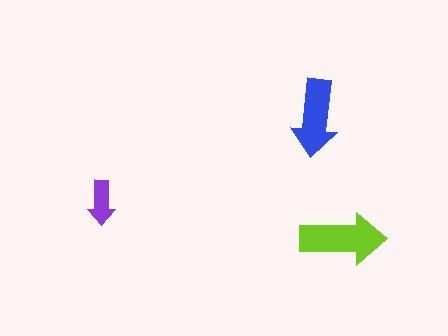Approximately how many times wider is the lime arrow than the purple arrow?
About 2 times wider.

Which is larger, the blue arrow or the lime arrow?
The lime one.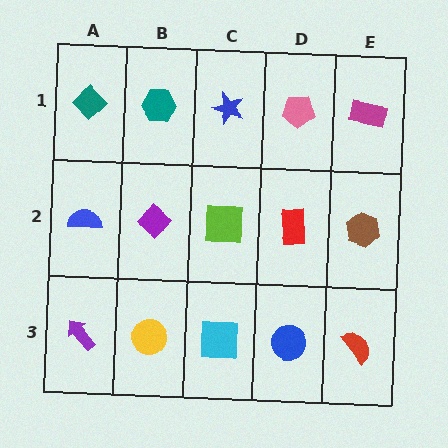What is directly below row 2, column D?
A blue circle.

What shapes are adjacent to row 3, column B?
A purple diamond (row 2, column B), a purple arrow (row 3, column A), a cyan square (row 3, column C).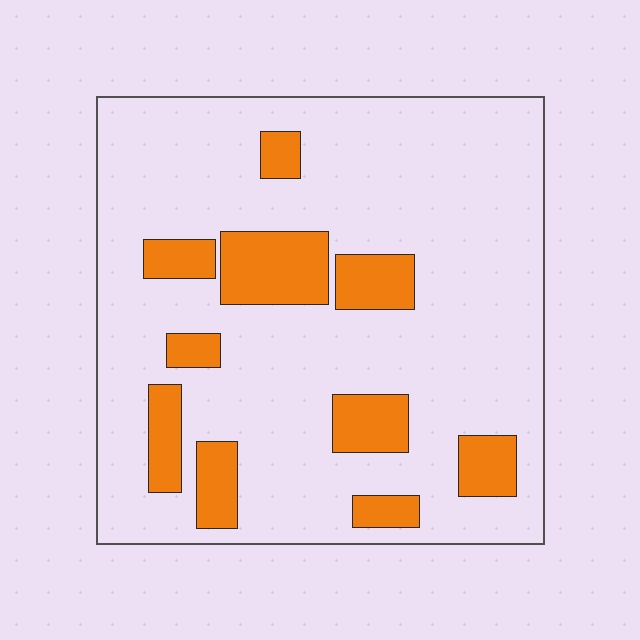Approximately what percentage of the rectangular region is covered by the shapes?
Approximately 20%.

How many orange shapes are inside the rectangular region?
10.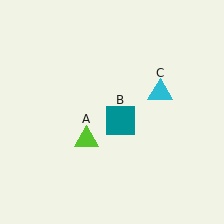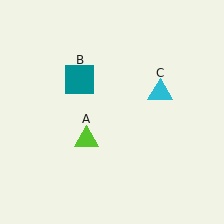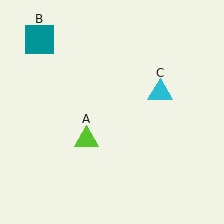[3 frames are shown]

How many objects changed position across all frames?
1 object changed position: teal square (object B).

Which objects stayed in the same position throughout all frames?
Lime triangle (object A) and cyan triangle (object C) remained stationary.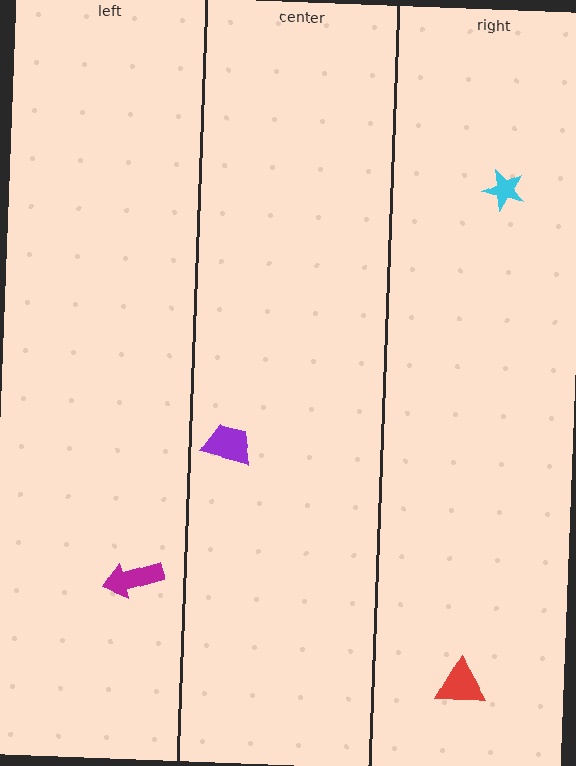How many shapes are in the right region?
2.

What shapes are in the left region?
The magenta arrow.